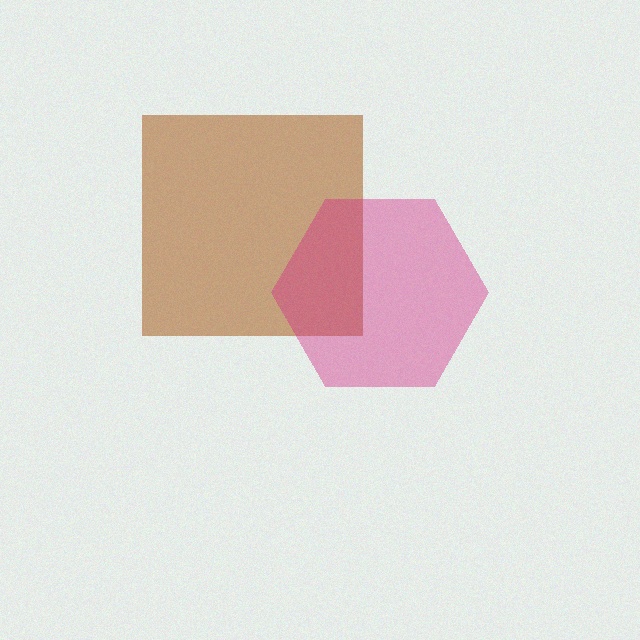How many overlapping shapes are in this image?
There are 2 overlapping shapes in the image.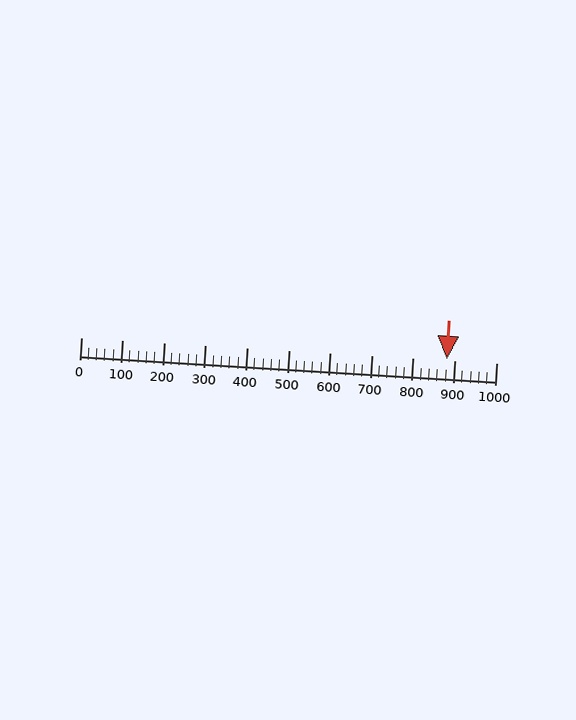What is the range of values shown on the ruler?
The ruler shows values from 0 to 1000.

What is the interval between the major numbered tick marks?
The major tick marks are spaced 100 units apart.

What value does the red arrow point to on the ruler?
The red arrow points to approximately 880.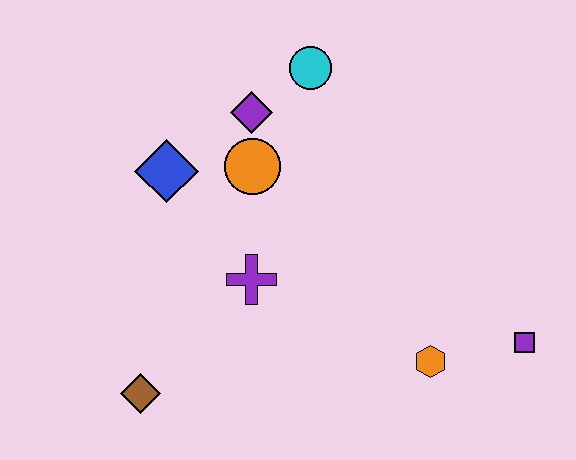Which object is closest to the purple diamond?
The orange circle is closest to the purple diamond.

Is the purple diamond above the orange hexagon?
Yes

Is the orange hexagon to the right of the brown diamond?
Yes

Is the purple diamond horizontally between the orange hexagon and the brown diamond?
Yes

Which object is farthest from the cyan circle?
The brown diamond is farthest from the cyan circle.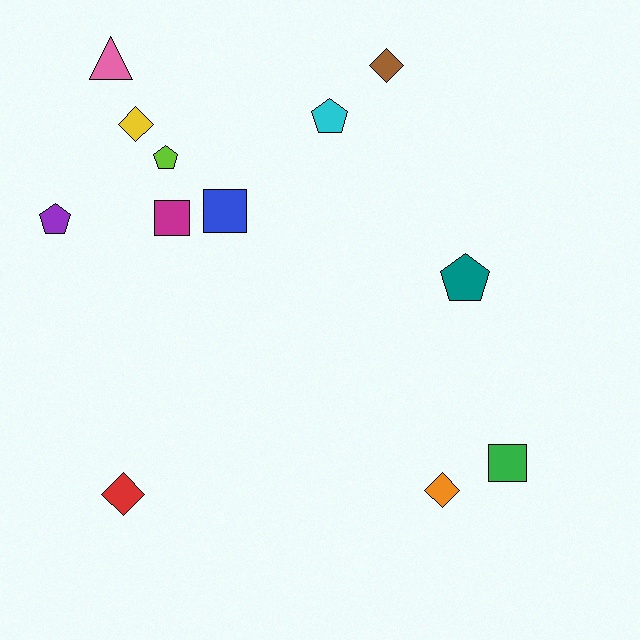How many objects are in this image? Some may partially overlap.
There are 12 objects.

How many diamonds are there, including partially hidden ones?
There are 4 diamonds.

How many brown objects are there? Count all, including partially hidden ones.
There is 1 brown object.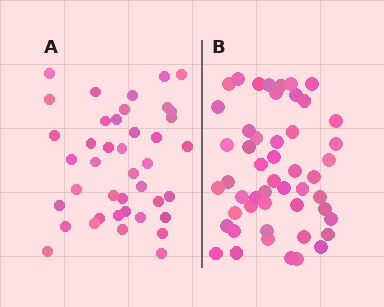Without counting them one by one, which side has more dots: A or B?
Region B (the right region) has more dots.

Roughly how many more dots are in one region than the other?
Region B has roughly 8 or so more dots than region A.